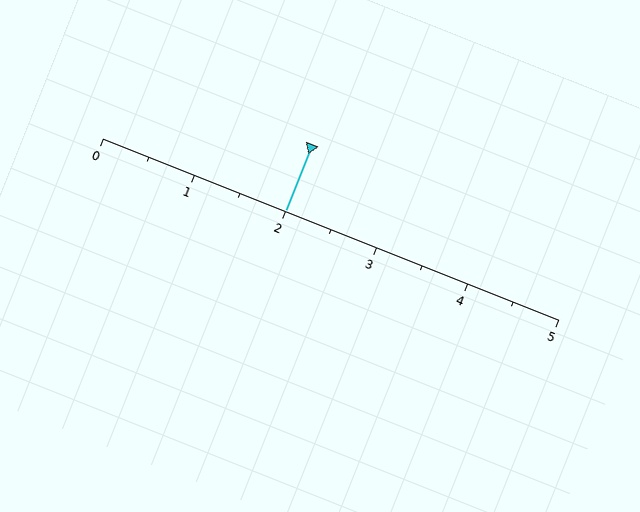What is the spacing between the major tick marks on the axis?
The major ticks are spaced 1 apart.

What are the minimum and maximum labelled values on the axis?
The axis runs from 0 to 5.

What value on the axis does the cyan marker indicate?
The marker indicates approximately 2.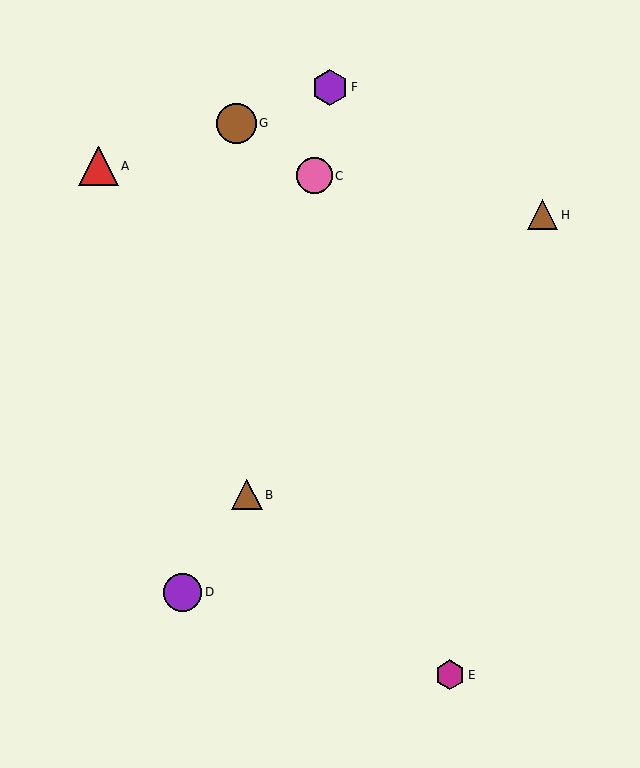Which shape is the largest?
The red triangle (labeled A) is the largest.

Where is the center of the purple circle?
The center of the purple circle is at (183, 592).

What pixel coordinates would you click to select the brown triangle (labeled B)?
Click at (247, 495) to select the brown triangle B.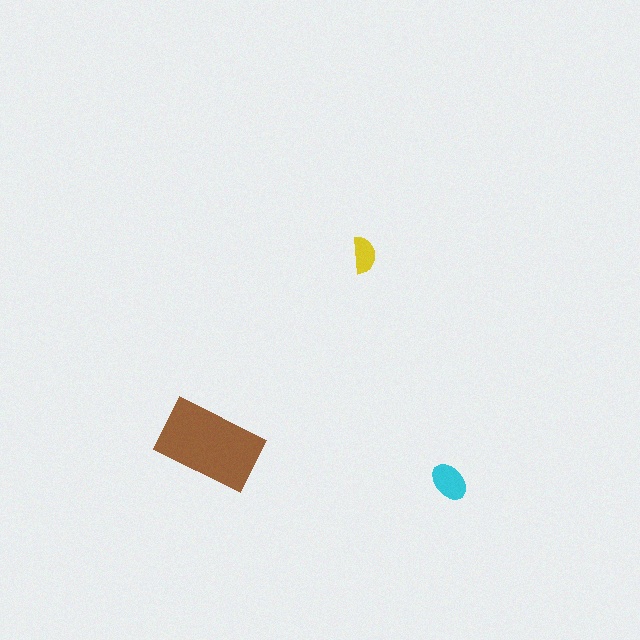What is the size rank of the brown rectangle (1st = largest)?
1st.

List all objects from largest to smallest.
The brown rectangle, the cyan ellipse, the yellow semicircle.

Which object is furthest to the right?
The cyan ellipse is rightmost.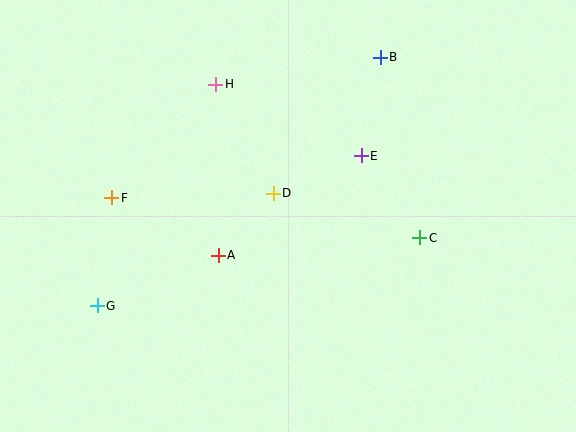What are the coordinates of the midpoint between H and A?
The midpoint between H and A is at (217, 170).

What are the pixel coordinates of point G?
Point G is at (97, 306).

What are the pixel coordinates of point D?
Point D is at (273, 193).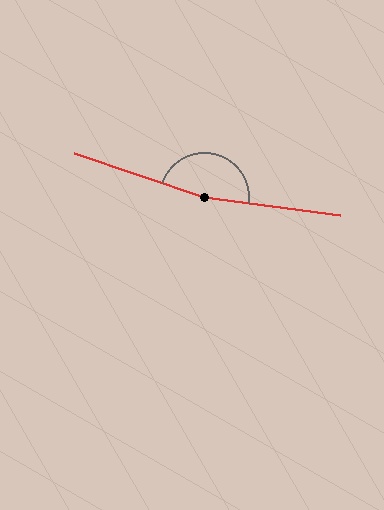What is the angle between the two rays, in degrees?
Approximately 169 degrees.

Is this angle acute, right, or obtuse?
It is obtuse.